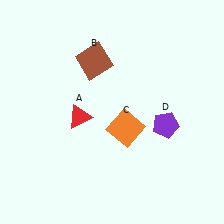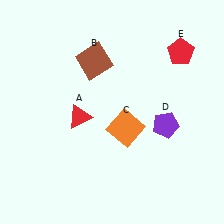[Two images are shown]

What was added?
A red pentagon (E) was added in Image 2.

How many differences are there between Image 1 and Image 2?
There is 1 difference between the two images.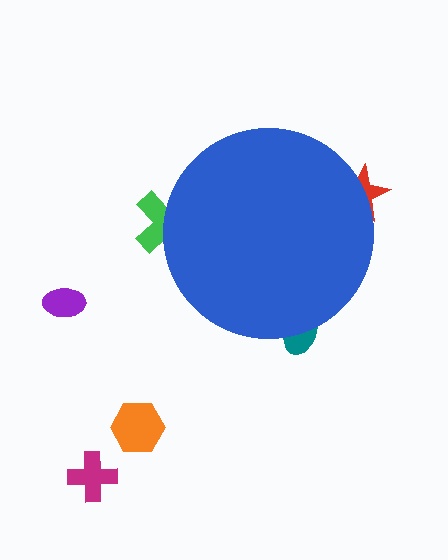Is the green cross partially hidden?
Yes, the green cross is partially hidden behind the blue circle.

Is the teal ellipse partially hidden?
Yes, the teal ellipse is partially hidden behind the blue circle.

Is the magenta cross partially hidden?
No, the magenta cross is fully visible.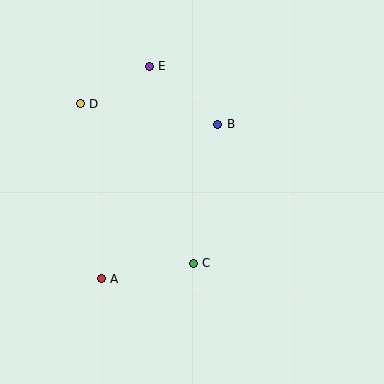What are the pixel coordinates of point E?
Point E is at (149, 66).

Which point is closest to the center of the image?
Point C at (193, 263) is closest to the center.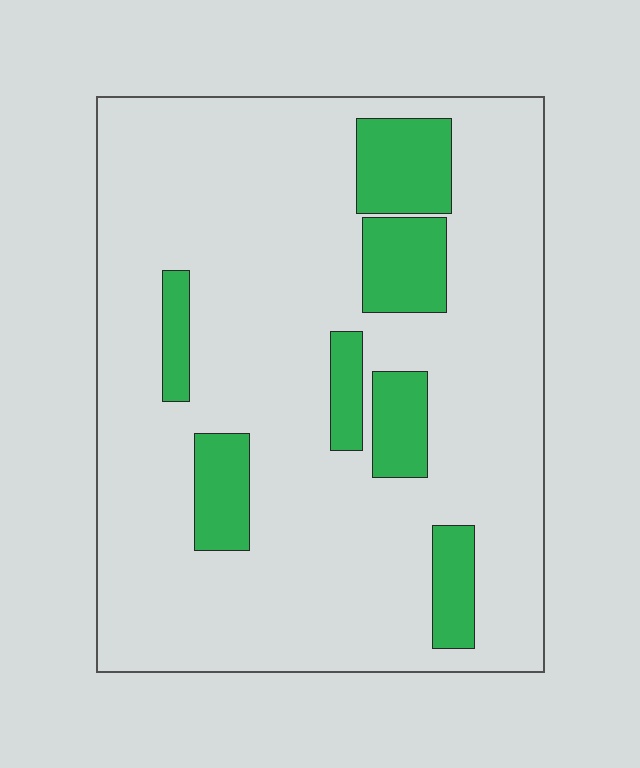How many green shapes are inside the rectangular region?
7.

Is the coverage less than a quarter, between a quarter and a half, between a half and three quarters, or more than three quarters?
Less than a quarter.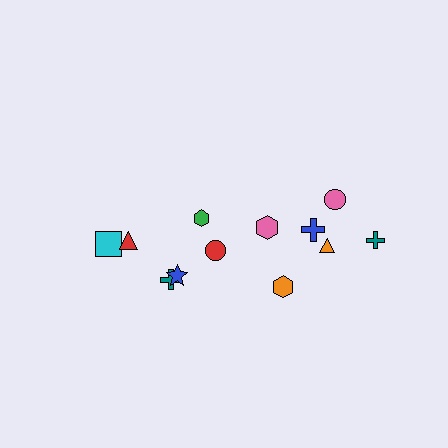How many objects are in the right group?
There are 7 objects.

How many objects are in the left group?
There are 5 objects.